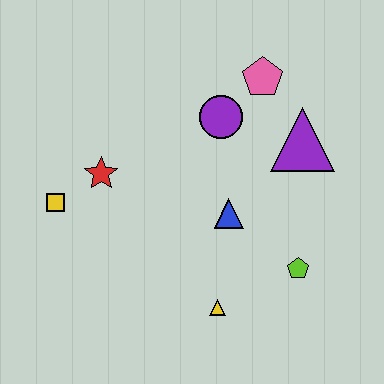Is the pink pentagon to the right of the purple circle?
Yes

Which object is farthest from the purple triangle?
The yellow square is farthest from the purple triangle.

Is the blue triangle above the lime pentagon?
Yes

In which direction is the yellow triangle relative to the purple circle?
The yellow triangle is below the purple circle.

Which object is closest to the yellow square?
The red star is closest to the yellow square.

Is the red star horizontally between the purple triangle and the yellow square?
Yes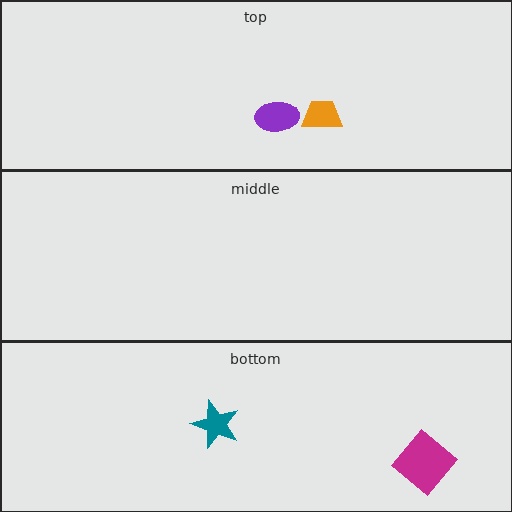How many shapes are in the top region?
2.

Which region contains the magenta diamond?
The bottom region.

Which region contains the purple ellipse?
The top region.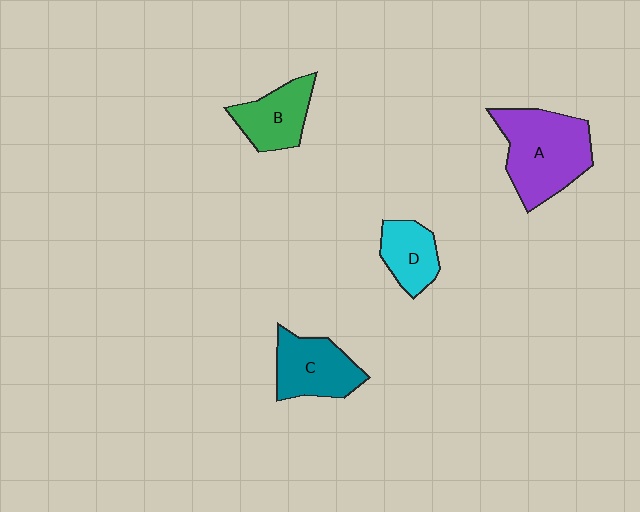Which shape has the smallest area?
Shape D (cyan).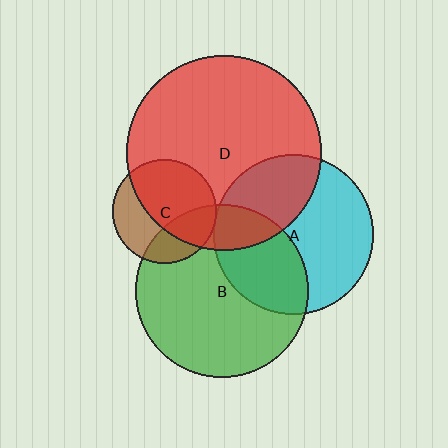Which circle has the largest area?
Circle D (red).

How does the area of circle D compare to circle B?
Approximately 1.3 times.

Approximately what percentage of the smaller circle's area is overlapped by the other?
Approximately 35%.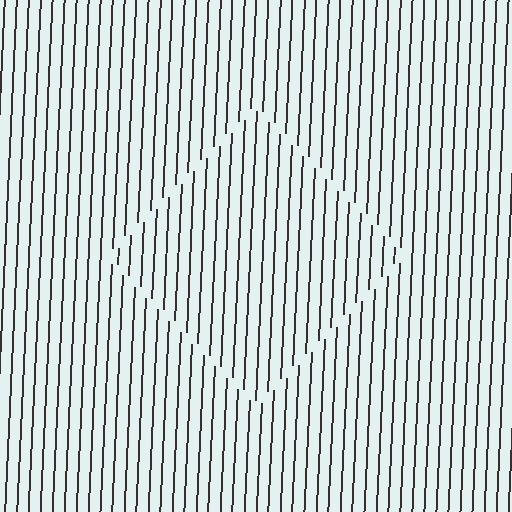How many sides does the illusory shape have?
4 sides — the line-ends trace a square.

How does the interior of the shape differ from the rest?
The interior of the shape contains the same grating, shifted by half a period — the contour is defined by the phase discontinuity where line-ends from the inner and outer gratings abut.